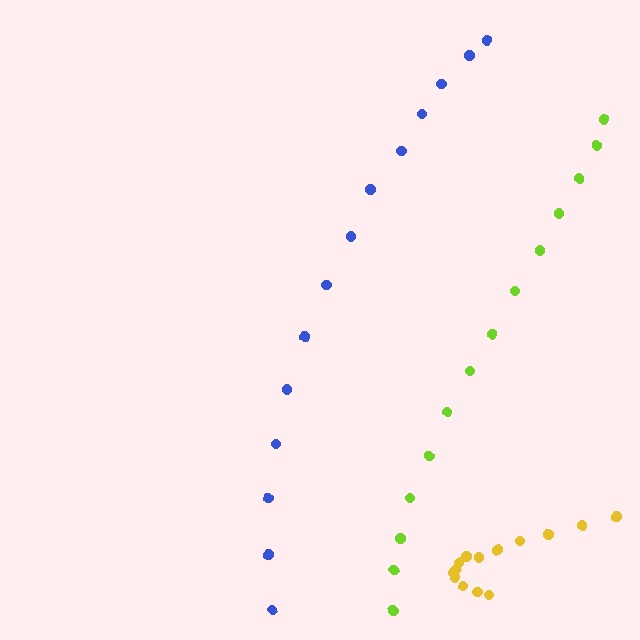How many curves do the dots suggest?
There are 3 distinct paths.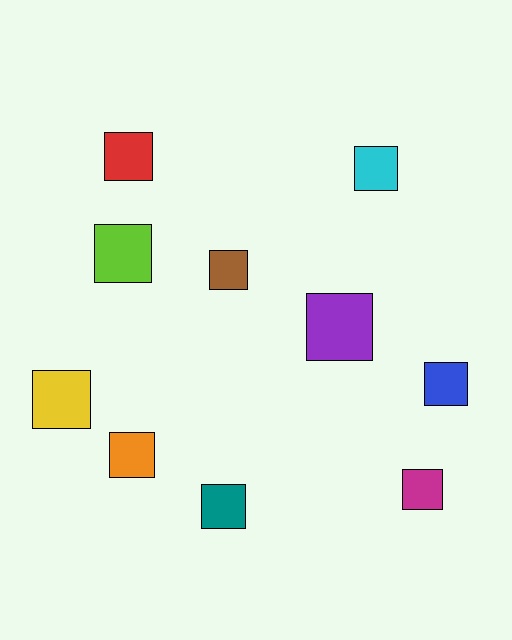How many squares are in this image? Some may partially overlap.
There are 10 squares.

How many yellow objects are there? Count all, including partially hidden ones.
There is 1 yellow object.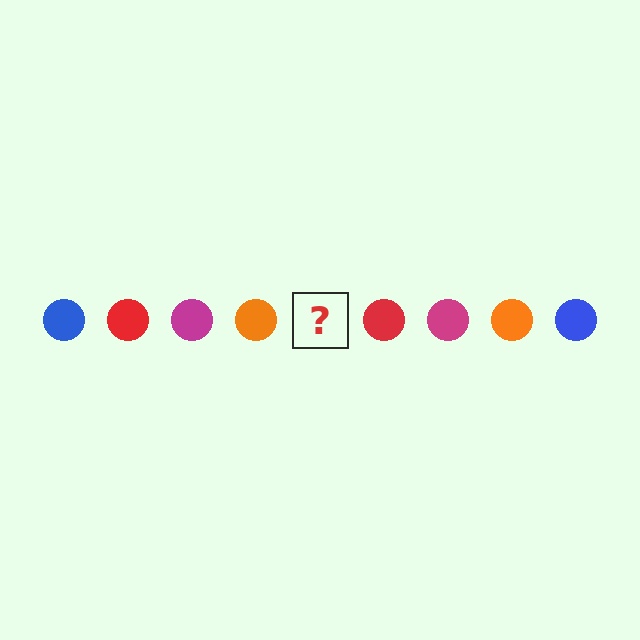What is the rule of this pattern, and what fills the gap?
The rule is that the pattern cycles through blue, red, magenta, orange circles. The gap should be filled with a blue circle.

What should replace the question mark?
The question mark should be replaced with a blue circle.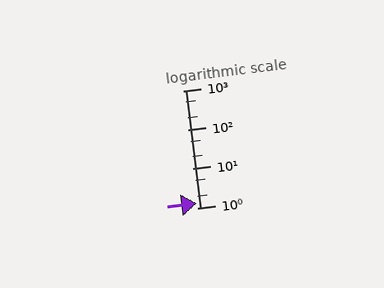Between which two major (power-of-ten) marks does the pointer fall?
The pointer is between 1 and 10.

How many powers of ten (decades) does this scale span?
The scale spans 3 decades, from 1 to 1000.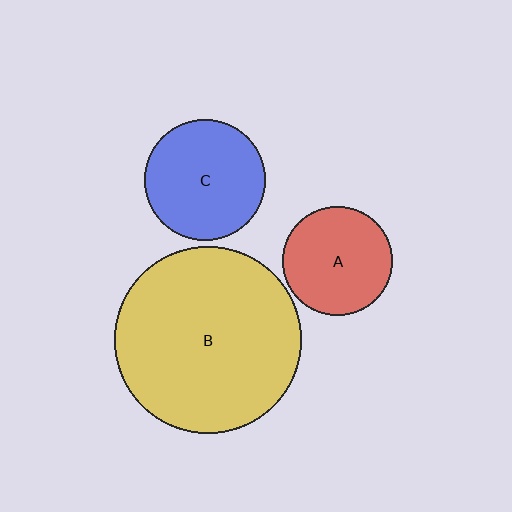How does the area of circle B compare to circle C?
Approximately 2.4 times.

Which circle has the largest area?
Circle B (yellow).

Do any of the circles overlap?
No, none of the circles overlap.